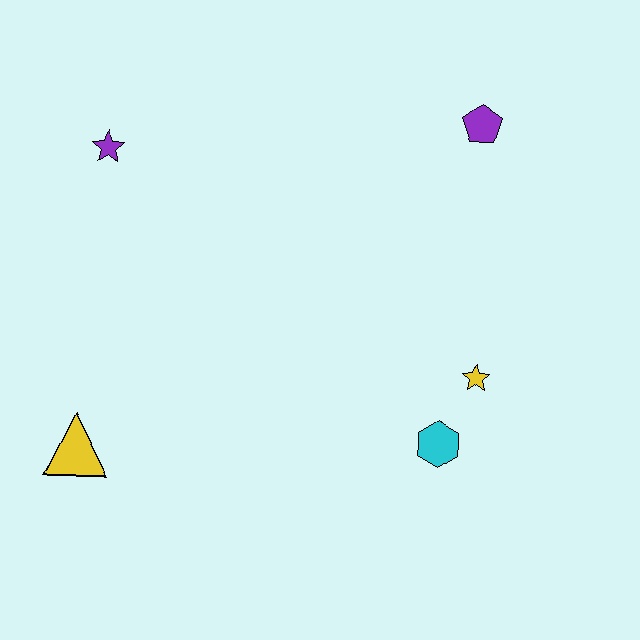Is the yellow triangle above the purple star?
No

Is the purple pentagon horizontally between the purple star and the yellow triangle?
No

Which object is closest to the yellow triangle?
The purple star is closest to the yellow triangle.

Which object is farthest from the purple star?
The cyan hexagon is farthest from the purple star.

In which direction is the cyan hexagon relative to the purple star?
The cyan hexagon is to the right of the purple star.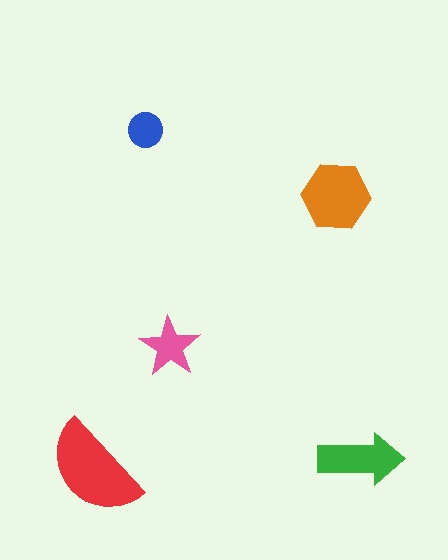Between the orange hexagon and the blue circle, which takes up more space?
The orange hexagon.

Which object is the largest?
The red semicircle.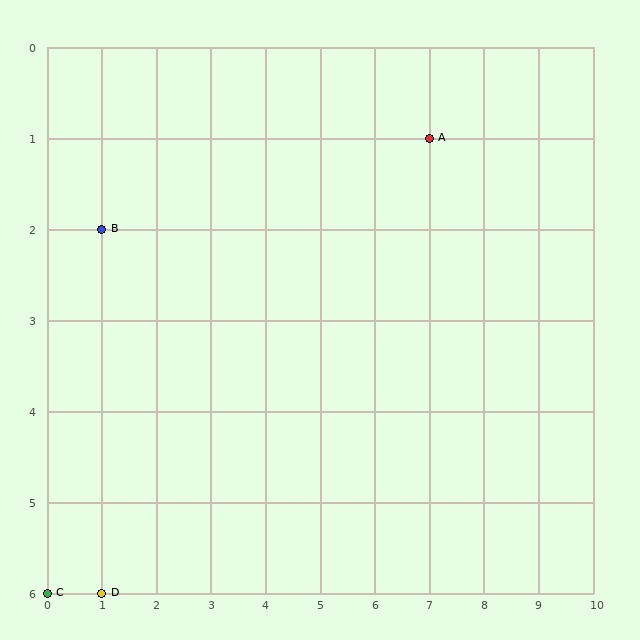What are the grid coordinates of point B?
Point B is at grid coordinates (1, 2).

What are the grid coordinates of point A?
Point A is at grid coordinates (7, 1).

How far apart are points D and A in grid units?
Points D and A are 6 columns and 5 rows apart (about 7.8 grid units diagonally).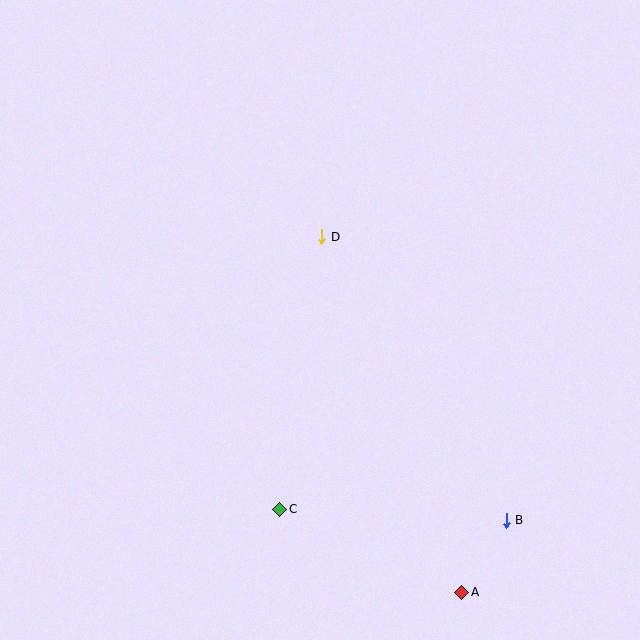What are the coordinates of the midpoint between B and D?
The midpoint between B and D is at (414, 379).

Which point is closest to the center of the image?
Point D at (322, 237) is closest to the center.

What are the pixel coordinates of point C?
Point C is at (280, 509).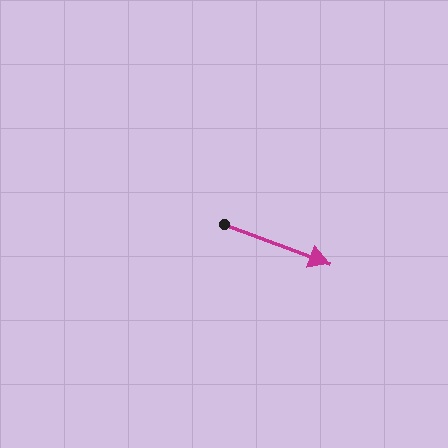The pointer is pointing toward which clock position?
Roughly 4 o'clock.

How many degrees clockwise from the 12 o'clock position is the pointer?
Approximately 111 degrees.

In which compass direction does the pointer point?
East.